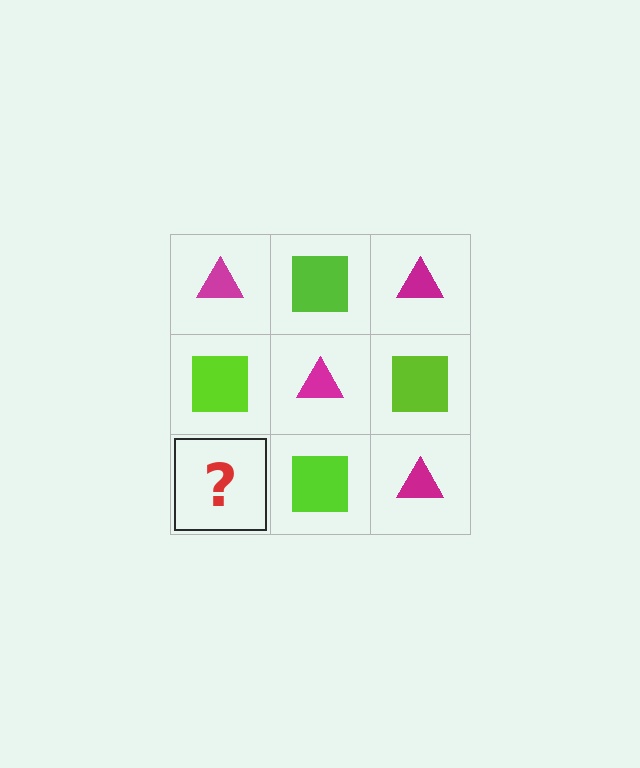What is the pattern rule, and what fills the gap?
The rule is that it alternates magenta triangle and lime square in a checkerboard pattern. The gap should be filled with a magenta triangle.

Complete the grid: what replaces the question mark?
The question mark should be replaced with a magenta triangle.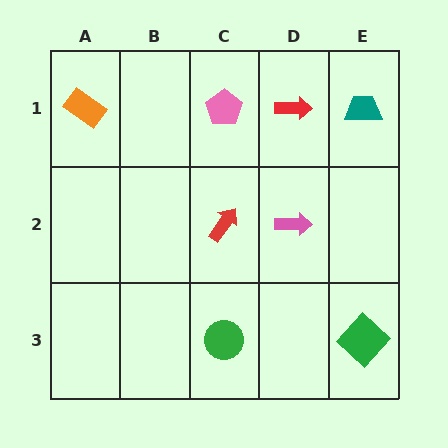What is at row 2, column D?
A pink arrow.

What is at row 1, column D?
A red arrow.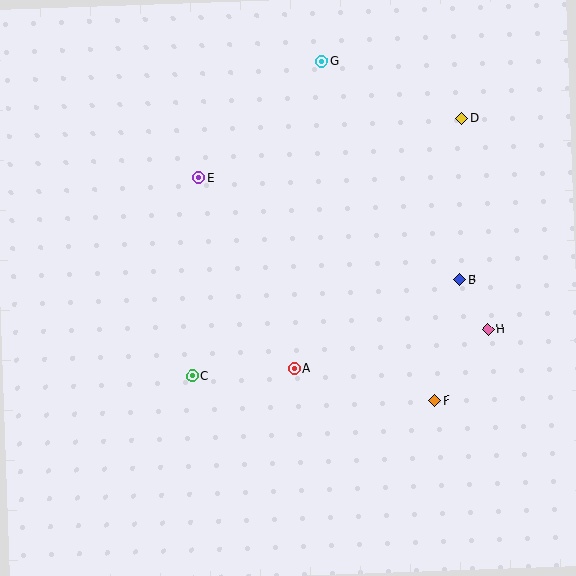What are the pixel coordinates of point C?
Point C is at (192, 376).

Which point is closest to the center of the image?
Point A at (294, 369) is closest to the center.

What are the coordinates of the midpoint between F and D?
The midpoint between F and D is at (448, 260).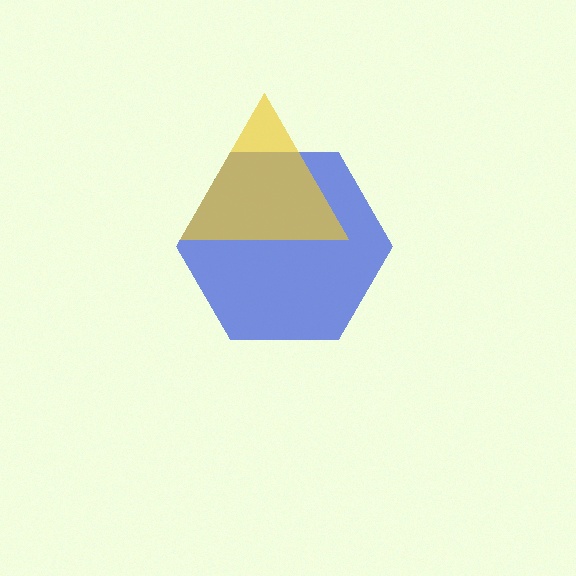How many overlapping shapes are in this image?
There are 2 overlapping shapes in the image.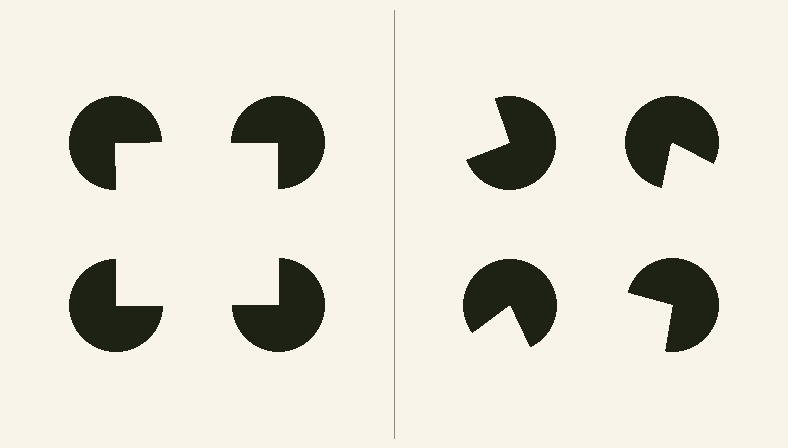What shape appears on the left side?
An illusory square.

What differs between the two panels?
The pac-man discs are positioned identically on both sides; only the wedge orientations differ. On the left they align to a square; on the right they are misaligned.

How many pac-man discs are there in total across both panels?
8 — 4 on each side.